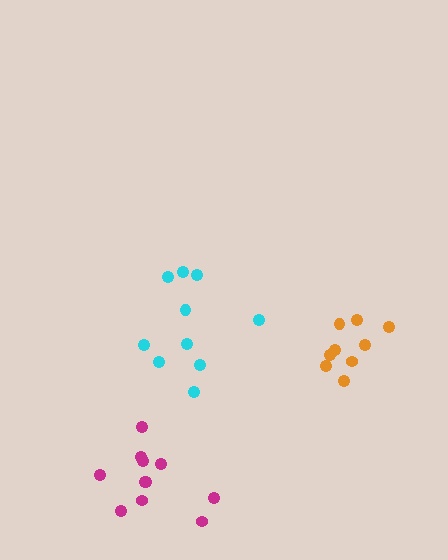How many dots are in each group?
Group 1: 10 dots, Group 2: 9 dots, Group 3: 11 dots (30 total).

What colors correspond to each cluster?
The clusters are colored: cyan, orange, magenta.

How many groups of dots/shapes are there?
There are 3 groups.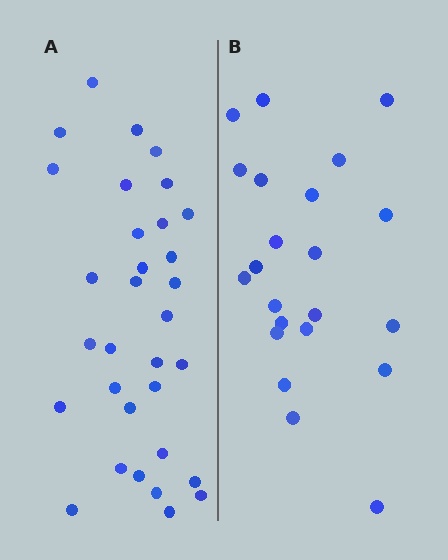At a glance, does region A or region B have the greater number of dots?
Region A (the left region) has more dots.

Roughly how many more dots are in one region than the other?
Region A has roughly 10 or so more dots than region B.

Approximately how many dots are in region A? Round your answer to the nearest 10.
About 30 dots. (The exact count is 32, which rounds to 30.)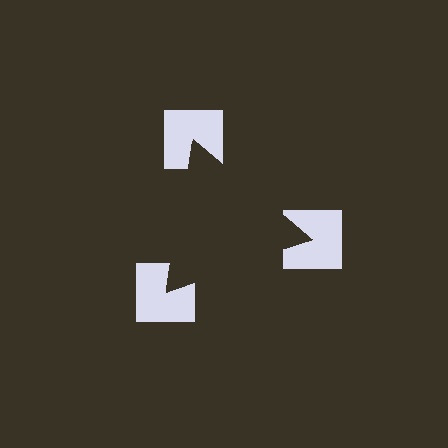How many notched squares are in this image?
There are 3 — one at each vertex of the illusory triangle.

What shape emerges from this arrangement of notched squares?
An illusory triangle — its edges are inferred from the aligned wedge cuts in the notched squares, not physically drawn.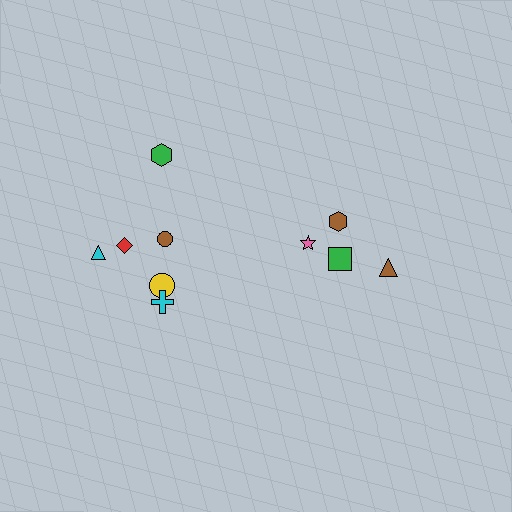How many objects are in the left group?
There are 6 objects.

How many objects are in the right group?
There are 4 objects.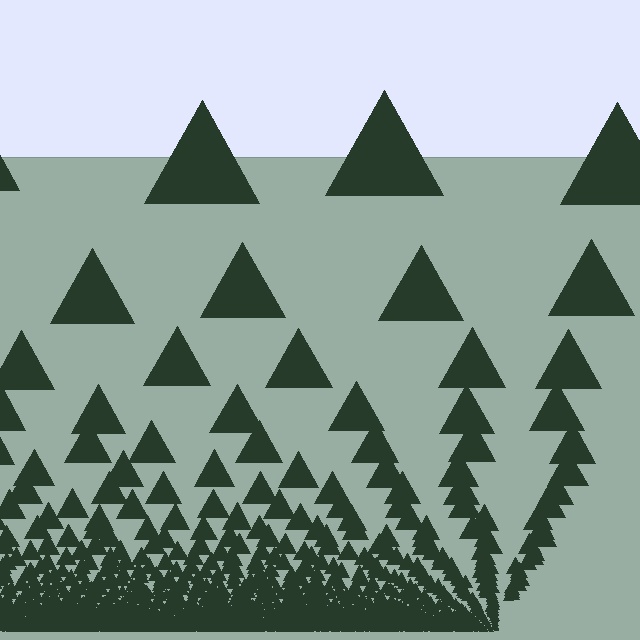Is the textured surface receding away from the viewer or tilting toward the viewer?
The surface appears to tilt toward the viewer. Texture elements get larger and sparser toward the top.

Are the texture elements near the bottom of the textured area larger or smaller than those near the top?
Smaller. The gradient is inverted — elements near the bottom are smaller and denser.